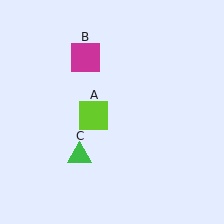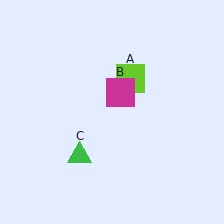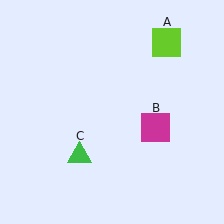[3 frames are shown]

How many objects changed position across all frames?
2 objects changed position: lime square (object A), magenta square (object B).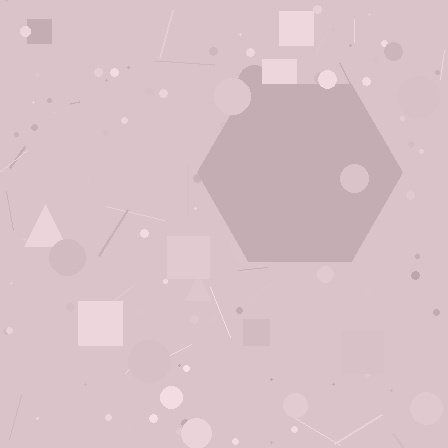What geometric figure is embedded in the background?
A hexagon is embedded in the background.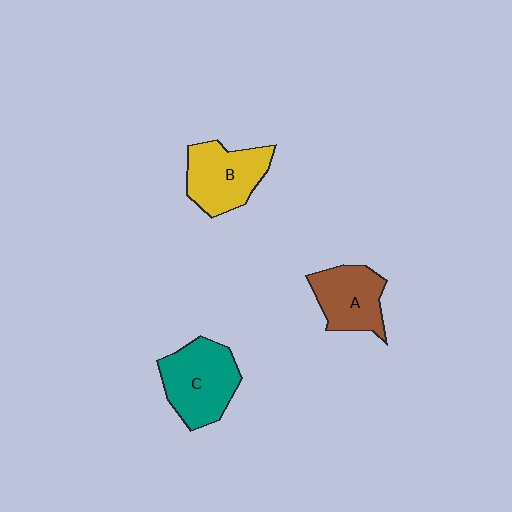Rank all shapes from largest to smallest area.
From largest to smallest: C (teal), B (yellow), A (brown).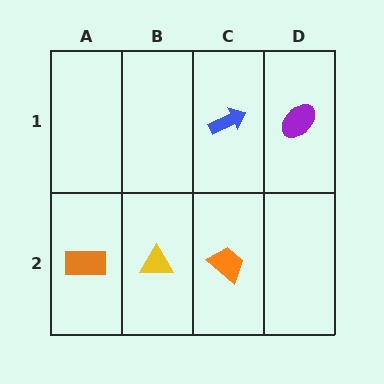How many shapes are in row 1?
2 shapes.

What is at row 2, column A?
An orange rectangle.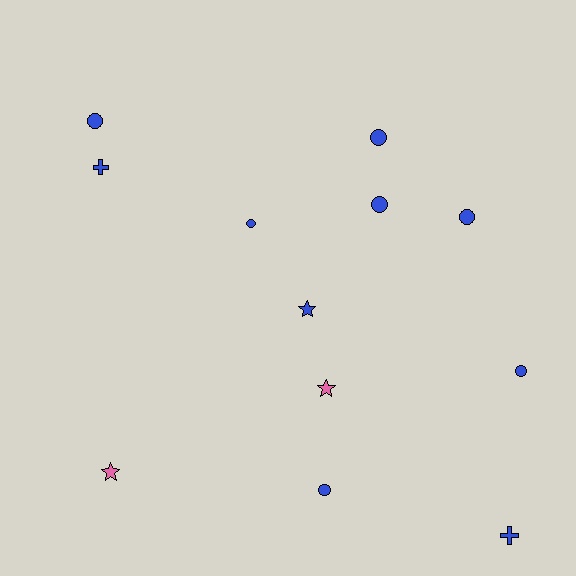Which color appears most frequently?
Blue, with 10 objects.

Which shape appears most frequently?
Circle, with 7 objects.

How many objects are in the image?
There are 12 objects.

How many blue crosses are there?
There are 2 blue crosses.